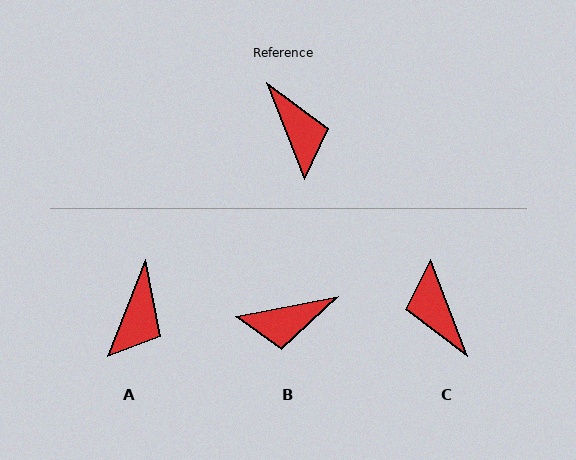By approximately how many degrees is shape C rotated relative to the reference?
Approximately 180 degrees counter-clockwise.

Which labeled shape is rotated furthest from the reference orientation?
C, about 180 degrees away.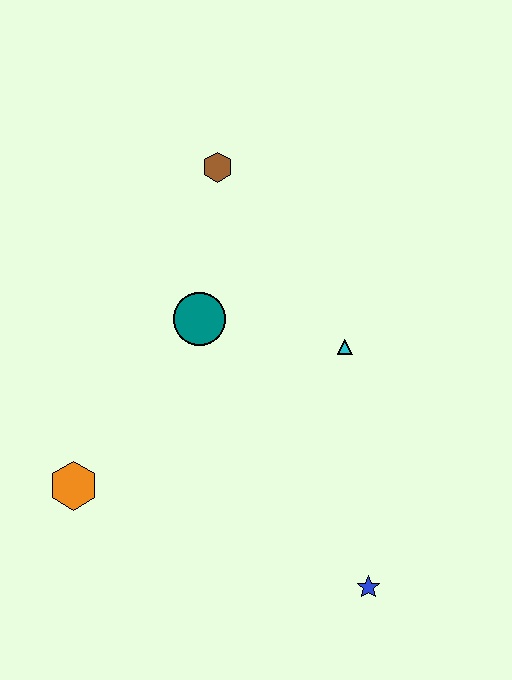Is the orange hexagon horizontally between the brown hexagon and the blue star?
No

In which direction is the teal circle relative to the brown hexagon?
The teal circle is below the brown hexagon.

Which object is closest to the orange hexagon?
The teal circle is closest to the orange hexagon.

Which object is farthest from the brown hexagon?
The blue star is farthest from the brown hexagon.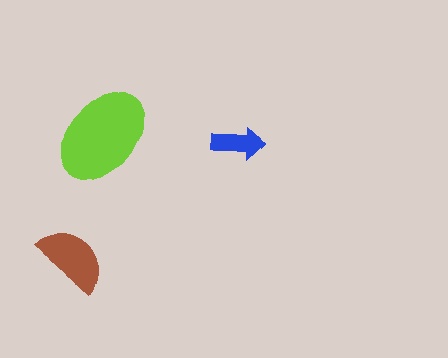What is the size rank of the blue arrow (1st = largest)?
3rd.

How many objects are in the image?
There are 3 objects in the image.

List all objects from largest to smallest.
The lime ellipse, the brown semicircle, the blue arrow.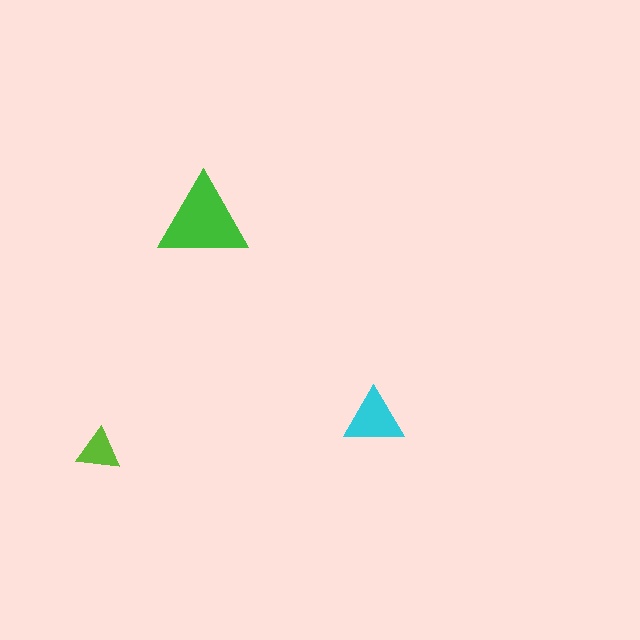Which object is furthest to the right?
The cyan triangle is rightmost.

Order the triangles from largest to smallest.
the green one, the cyan one, the lime one.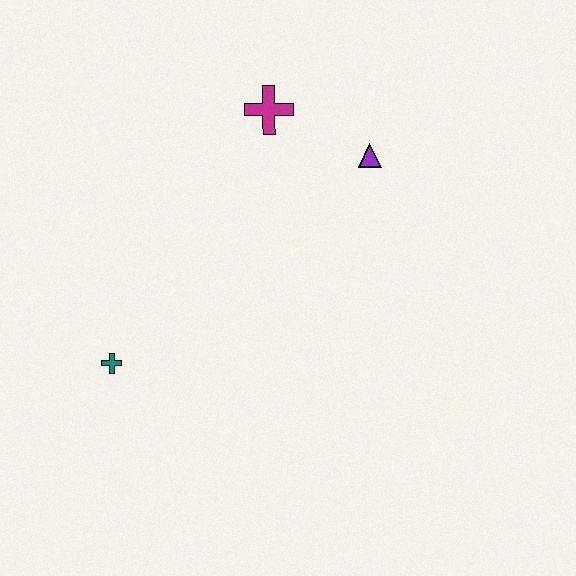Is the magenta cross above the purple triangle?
Yes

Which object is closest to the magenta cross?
The purple triangle is closest to the magenta cross.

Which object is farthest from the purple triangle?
The teal cross is farthest from the purple triangle.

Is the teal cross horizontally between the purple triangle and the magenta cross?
No